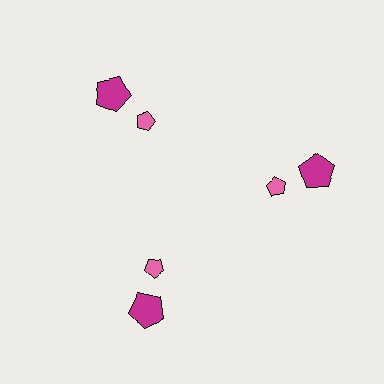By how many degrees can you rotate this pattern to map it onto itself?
The pattern maps onto itself every 120 degrees of rotation.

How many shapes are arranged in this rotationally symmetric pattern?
There are 6 shapes, arranged in 3 groups of 2.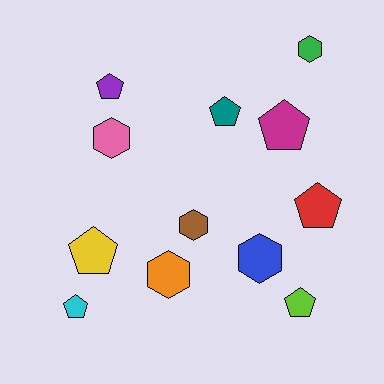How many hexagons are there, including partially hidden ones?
There are 5 hexagons.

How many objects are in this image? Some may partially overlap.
There are 12 objects.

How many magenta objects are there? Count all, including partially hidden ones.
There is 1 magenta object.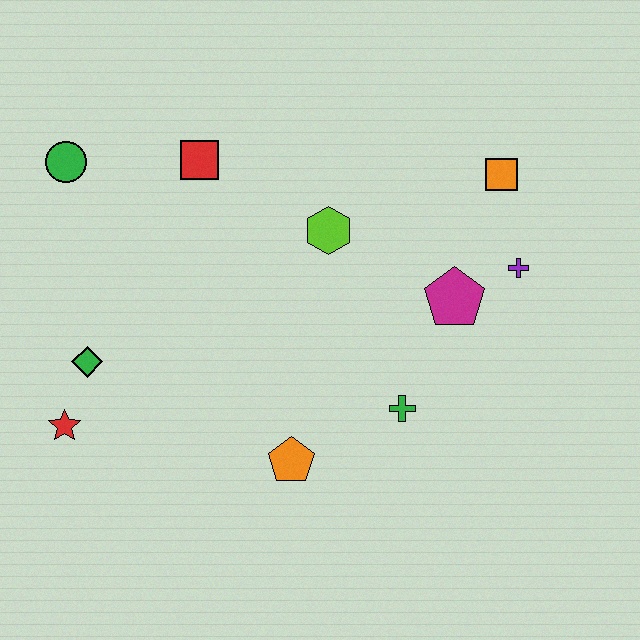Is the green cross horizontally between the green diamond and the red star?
No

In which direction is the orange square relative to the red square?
The orange square is to the right of the red square.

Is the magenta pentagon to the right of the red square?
Yes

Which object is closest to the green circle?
The red square is closest to the green circle.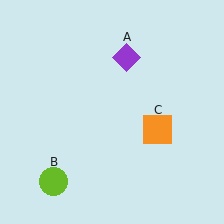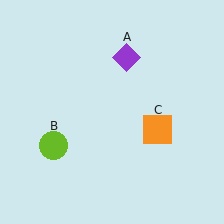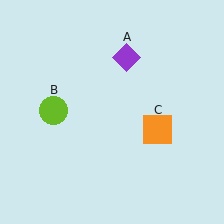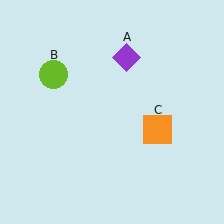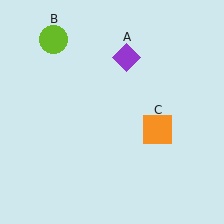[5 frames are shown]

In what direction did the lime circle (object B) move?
The lime circle (object B) moved up.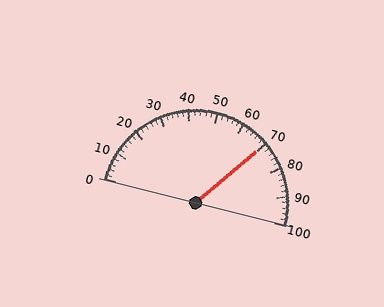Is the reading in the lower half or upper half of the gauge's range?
The reading is in the upper half of the range (0 to 100).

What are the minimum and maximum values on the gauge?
The gauge ranges from 0 to 100.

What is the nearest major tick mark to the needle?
The nearest major tick mark is 70.